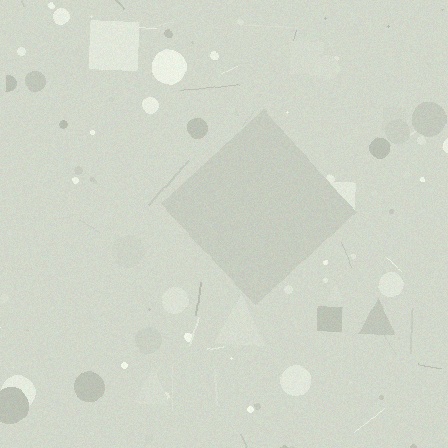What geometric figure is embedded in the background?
A diamond is embedded in the background.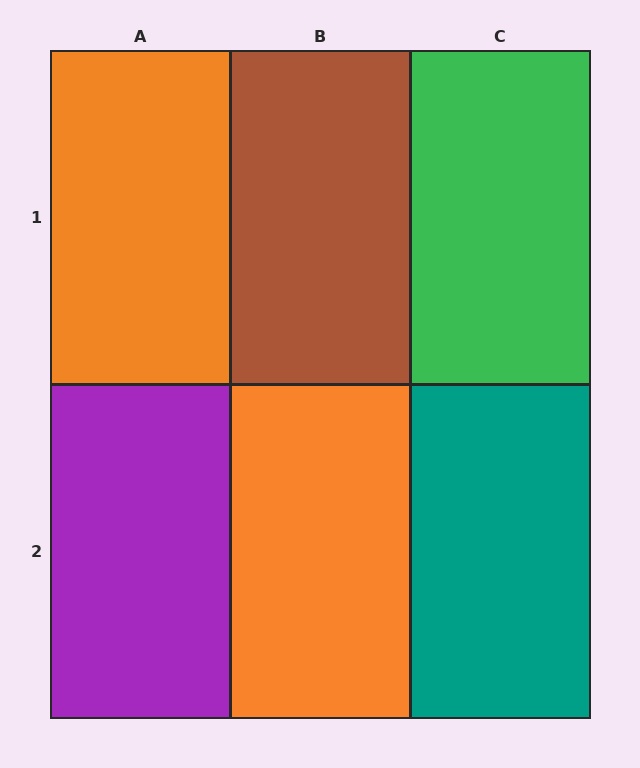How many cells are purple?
1 cell is purple.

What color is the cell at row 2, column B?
Orange.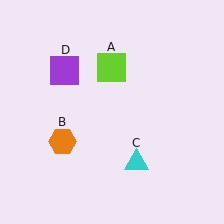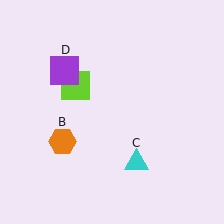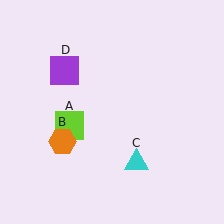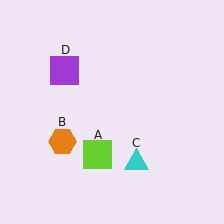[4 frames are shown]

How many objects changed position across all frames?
1 object changed position: lime square (object A).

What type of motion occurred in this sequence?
The lime square (object A) rotated counterclockwise around the center of the scene.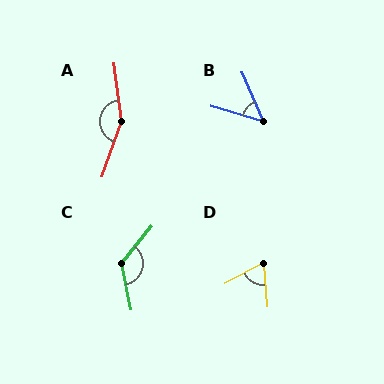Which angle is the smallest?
B, at approximately 51 degrees.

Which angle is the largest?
A, at approximately 153 degrees.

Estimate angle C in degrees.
Approximately 129 degrees.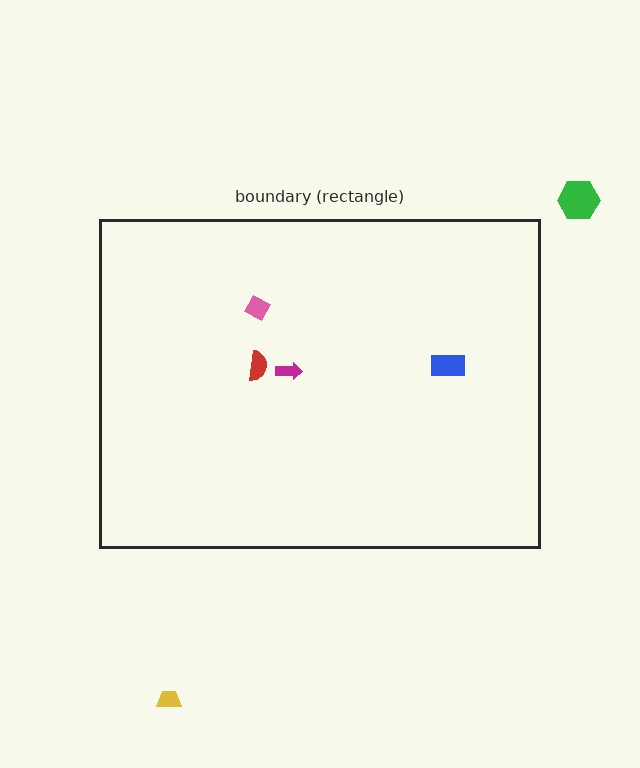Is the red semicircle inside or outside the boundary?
Inside.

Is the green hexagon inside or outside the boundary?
Outside.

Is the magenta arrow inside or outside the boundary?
Inside.